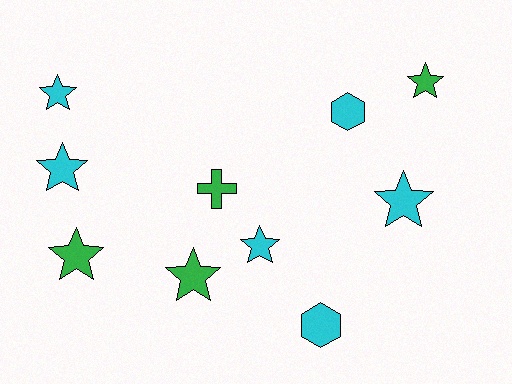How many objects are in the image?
There are 10 objects.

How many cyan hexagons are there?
There are 2 cyan hexagons.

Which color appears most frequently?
Cyan, with 6 objects.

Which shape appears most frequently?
Star, with 7 objects.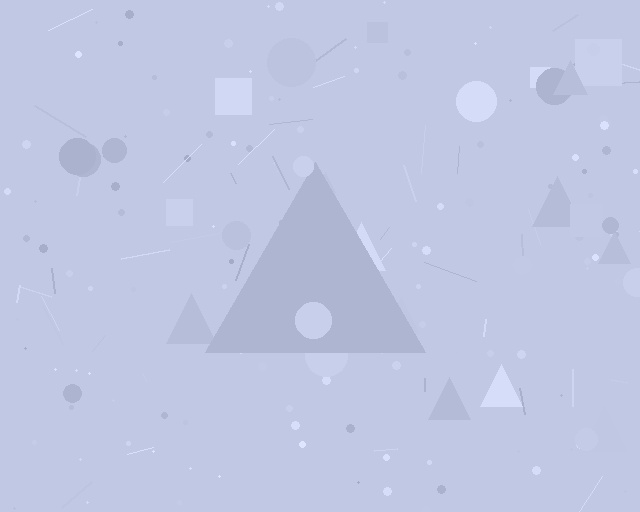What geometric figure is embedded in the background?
A triangle is embedded in the background.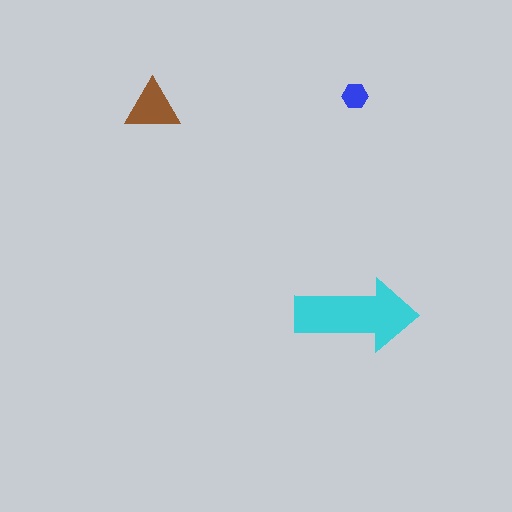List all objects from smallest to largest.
The blue hexagon, the brown triangle, the cyan arrow.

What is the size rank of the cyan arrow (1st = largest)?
1st.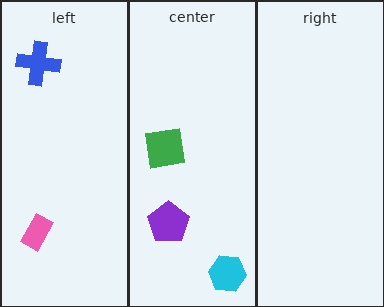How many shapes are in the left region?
2.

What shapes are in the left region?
The blue cross, the pink rectangle.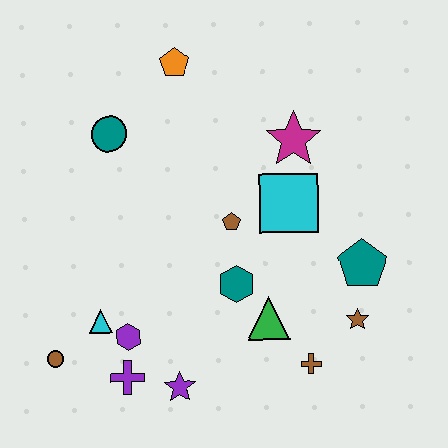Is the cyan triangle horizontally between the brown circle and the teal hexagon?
Yes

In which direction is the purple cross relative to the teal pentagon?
The purple cross is to the left of the teal pentagon.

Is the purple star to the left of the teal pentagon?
Yes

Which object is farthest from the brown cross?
The orange pentagon is farthest from the brown cross.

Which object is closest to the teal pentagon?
The brown star is closest to the teal pentagon.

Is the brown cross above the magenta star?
No